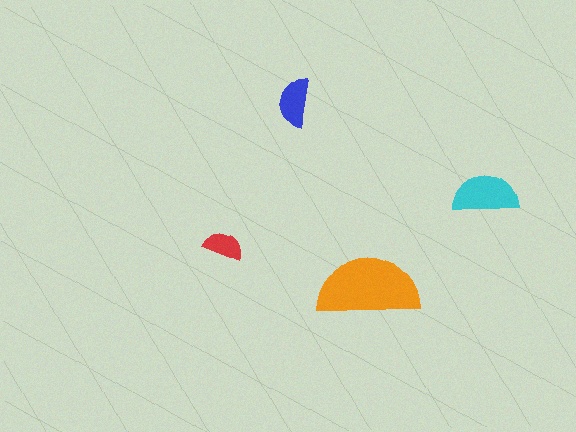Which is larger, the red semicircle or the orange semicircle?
The orange one.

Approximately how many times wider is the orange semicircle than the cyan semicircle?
About 1.5 times wider.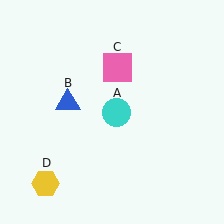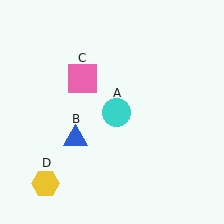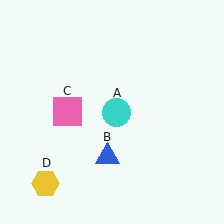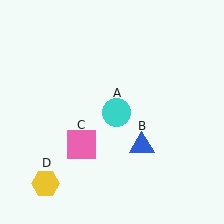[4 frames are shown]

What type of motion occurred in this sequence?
The blue triangle (object B), pink square (object C) rotated counterclockwise around the center of the scene.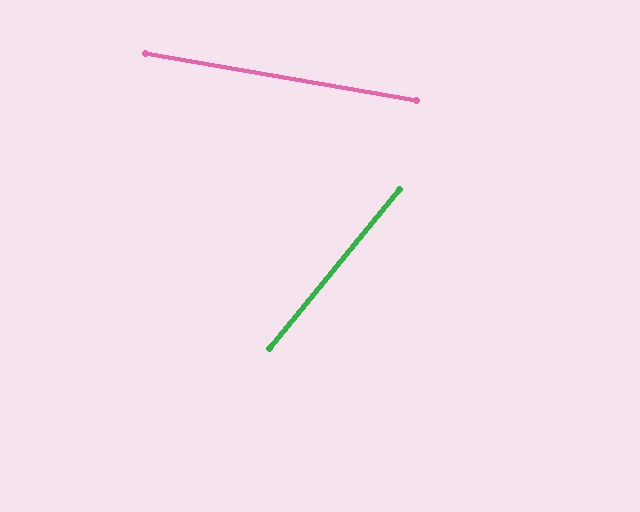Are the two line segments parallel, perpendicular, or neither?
Neither parallel nor perpendicular — they differ by about 61°.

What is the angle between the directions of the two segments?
Approximately 61 degrees.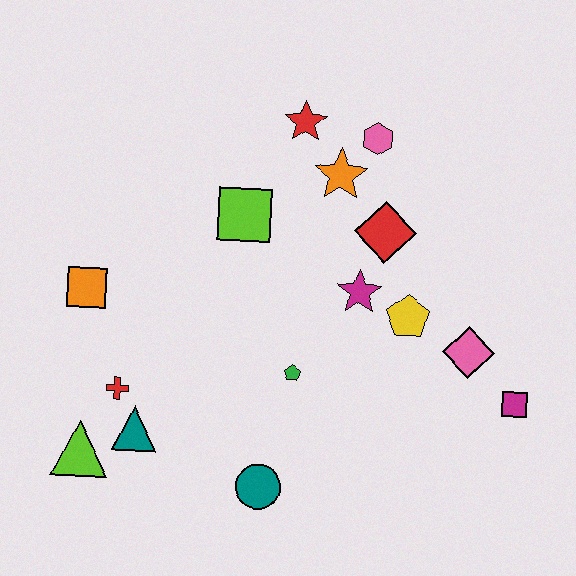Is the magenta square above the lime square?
No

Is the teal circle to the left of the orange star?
Yes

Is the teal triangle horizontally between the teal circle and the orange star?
No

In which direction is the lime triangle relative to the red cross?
The lime triangle is below the red cross.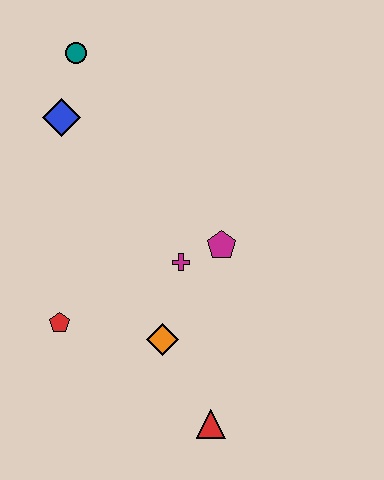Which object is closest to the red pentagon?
The orange diamond is closest to the red pentagon.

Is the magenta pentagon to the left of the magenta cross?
No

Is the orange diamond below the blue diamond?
Yes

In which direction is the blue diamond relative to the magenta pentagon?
The blue diamond is to the left of the magenta pentagon.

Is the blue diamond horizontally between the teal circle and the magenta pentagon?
No